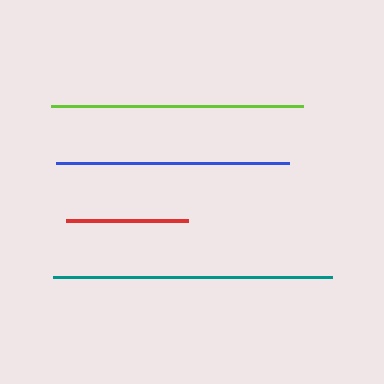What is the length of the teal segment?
The teal segment is approximately 279 pixels long.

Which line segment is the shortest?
The red line is the shortest at approximately 121 pixels.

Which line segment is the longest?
The teal line is the longest at approximately 279 pixels.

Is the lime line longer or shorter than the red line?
The lime line is longer than the red line.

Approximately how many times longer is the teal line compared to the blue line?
The teal line is approximately 1.2 times the length of the blue line.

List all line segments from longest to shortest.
From longest to shortest: teal, lime, blue, red.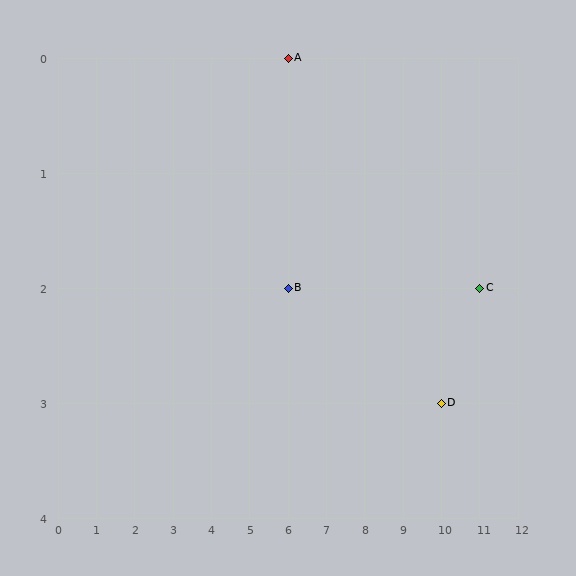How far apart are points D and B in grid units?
Points D and B are 4 columns and 1 row apart (about 4.1 grid units diagonally).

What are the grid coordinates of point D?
Point D is at grid coordinates (10, 3).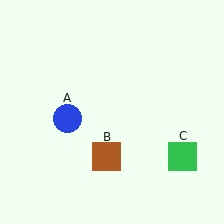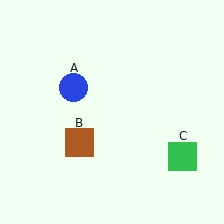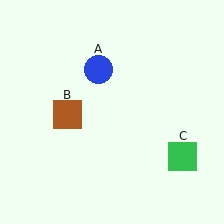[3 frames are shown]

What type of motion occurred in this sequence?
The blue circle (object A), brown square (object B) rotated clockwise around the center of the scene.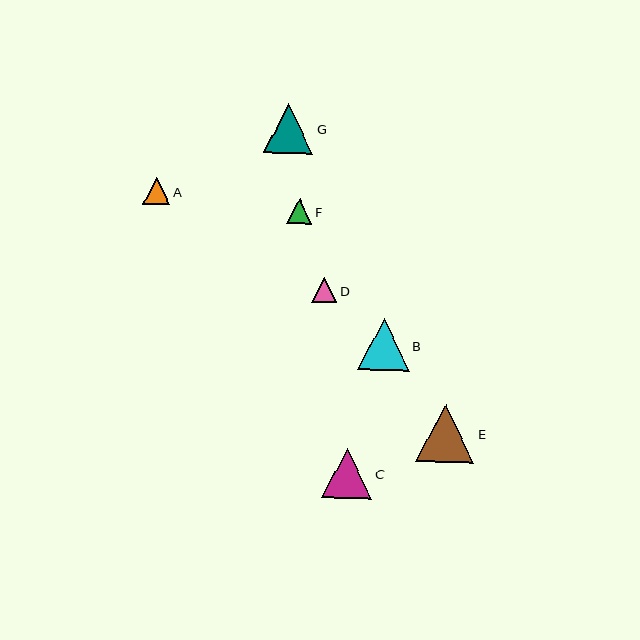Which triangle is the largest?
Triangle E is the largest with a size of approximately 58 pixels.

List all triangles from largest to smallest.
From largest to smallest: E, B, C, G, A, F, D.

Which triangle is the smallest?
Triangle D is the smallest with a size of approximately 25 pixels.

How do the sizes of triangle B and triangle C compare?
Triangle B and triangle C are approximately the same size.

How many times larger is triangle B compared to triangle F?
Triangle B is approximately 2.1 times the size of triangle F.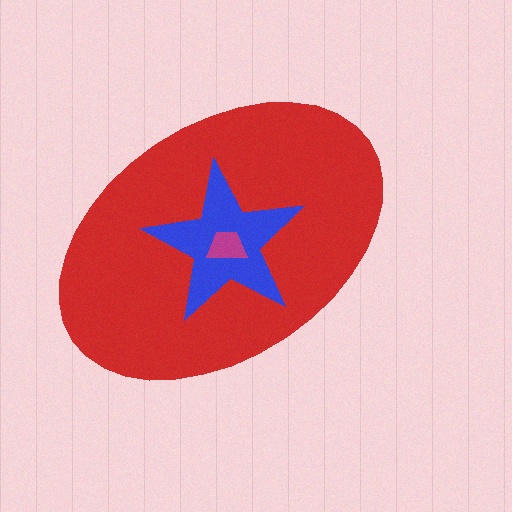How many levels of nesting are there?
3.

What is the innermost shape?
The magenta trapezoid.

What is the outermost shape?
The red ellipse.